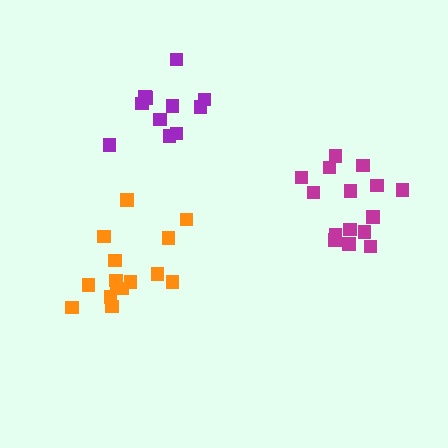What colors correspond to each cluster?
The clusters are colored: orange, magenta, purple.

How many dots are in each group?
Group 1: 15 dots, Group 2: 15 dots, Group 3: 11 dots (41 total).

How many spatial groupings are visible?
There are 3 spatial groupings.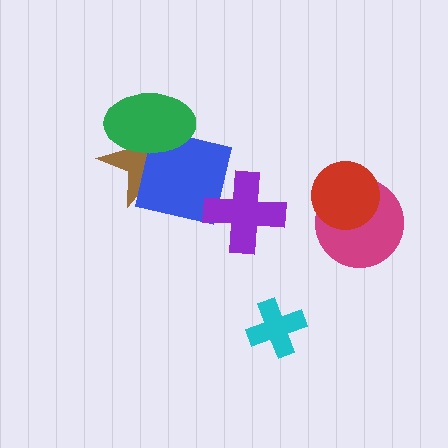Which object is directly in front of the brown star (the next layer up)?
The blue square is directly in front of the brown star.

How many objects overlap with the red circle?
1 object overlaps with the red circle.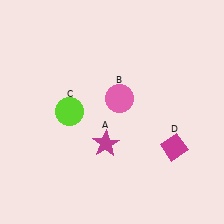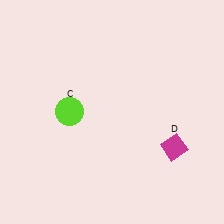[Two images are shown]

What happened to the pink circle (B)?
The pink circle (B) was removed in Image 2. It was in the top-right area of Image 1.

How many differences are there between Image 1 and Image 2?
There are 2 differences between the two images.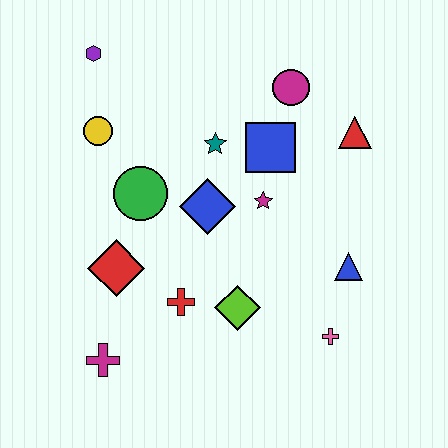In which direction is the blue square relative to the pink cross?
The blue square is above the pink cross.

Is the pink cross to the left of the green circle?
No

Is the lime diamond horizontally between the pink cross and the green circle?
Yes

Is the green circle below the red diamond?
No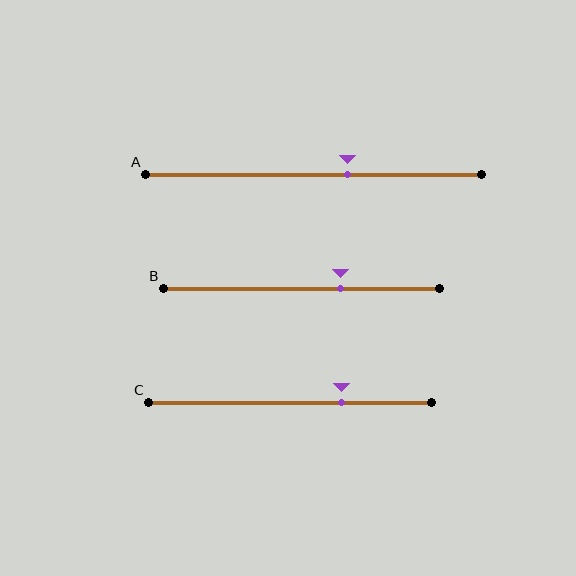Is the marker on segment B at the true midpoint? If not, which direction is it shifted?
No, the marker on segment B is shifted to the right by about 14% of the segment length.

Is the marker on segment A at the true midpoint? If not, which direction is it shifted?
No, the marker on segment A is shifted to the right by about 10% of the segment length.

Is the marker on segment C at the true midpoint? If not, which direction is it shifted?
No, the marker on segment C is shifted to the right by about 18% of the segment length.